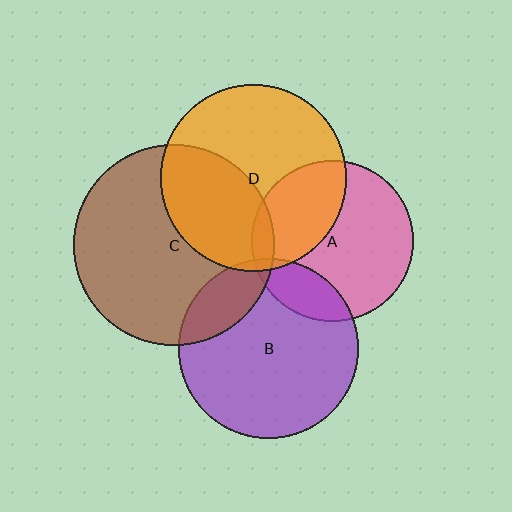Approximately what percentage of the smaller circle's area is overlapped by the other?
Approximately 35%.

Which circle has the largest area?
Circle C (brown).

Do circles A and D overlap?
Yes.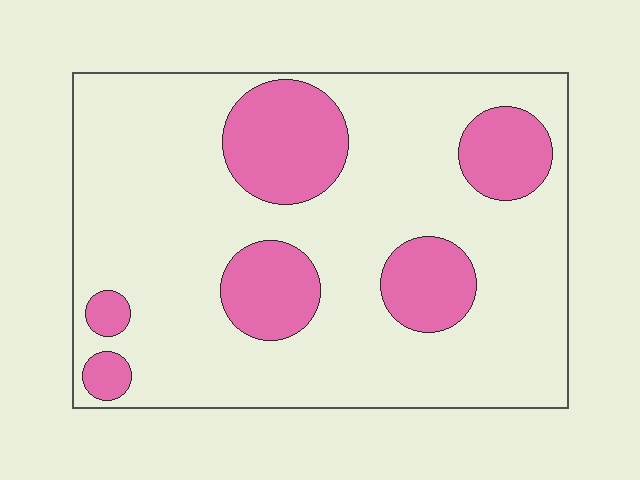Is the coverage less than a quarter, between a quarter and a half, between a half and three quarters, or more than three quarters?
Less than a quarter.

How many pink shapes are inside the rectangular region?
6.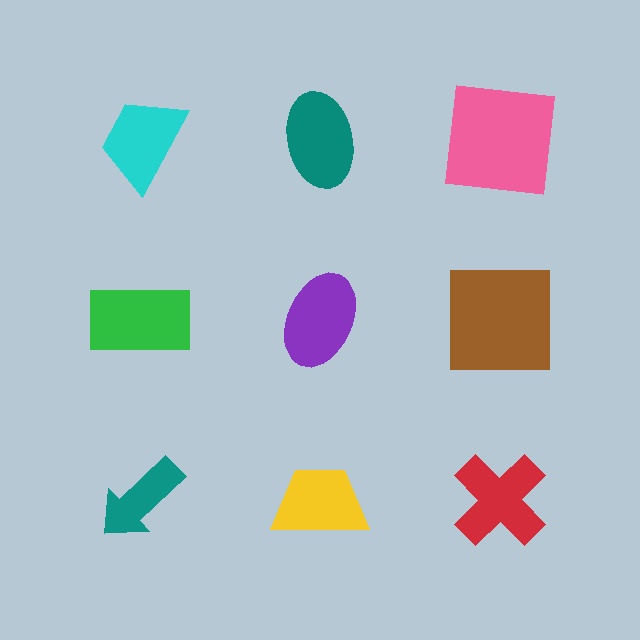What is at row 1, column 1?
A cyan trapezoid.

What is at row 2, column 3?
A brown square.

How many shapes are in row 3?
3 shapes.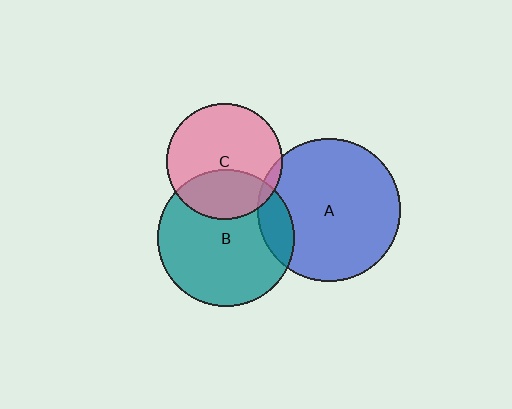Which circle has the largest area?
Circle A (blue).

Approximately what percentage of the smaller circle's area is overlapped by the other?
Approximately 15%.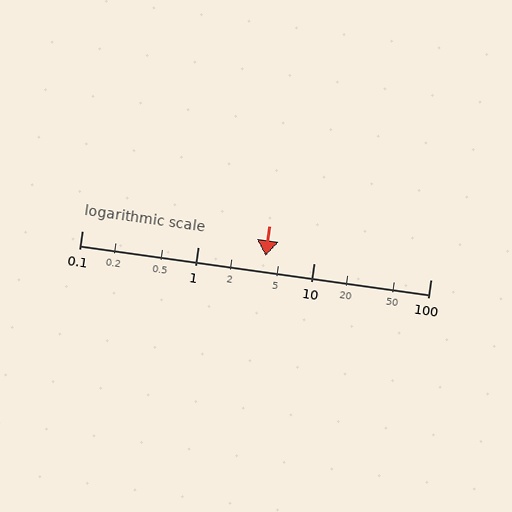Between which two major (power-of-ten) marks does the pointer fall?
The pointer is between 1 and 10.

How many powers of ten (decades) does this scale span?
The scale spans 3 decades, from 0.1 to 100.